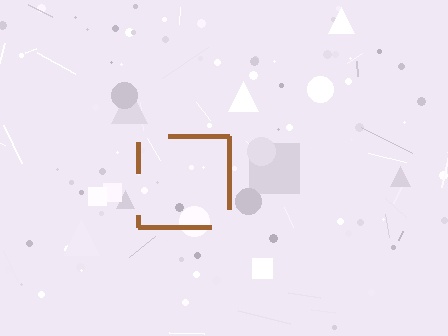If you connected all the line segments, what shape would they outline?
They would outline a square.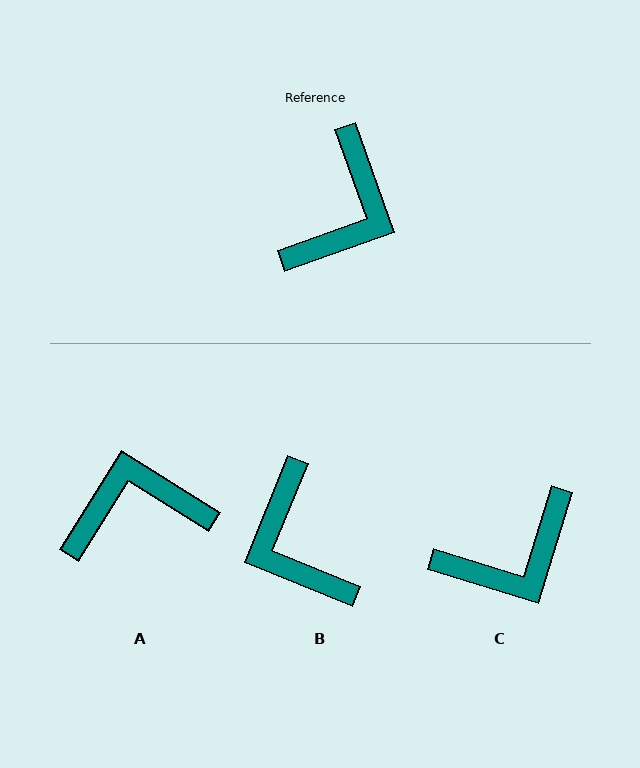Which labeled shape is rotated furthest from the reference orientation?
B, about 132 degrees away.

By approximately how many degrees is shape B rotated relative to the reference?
Approximately 132 degrees clockwise.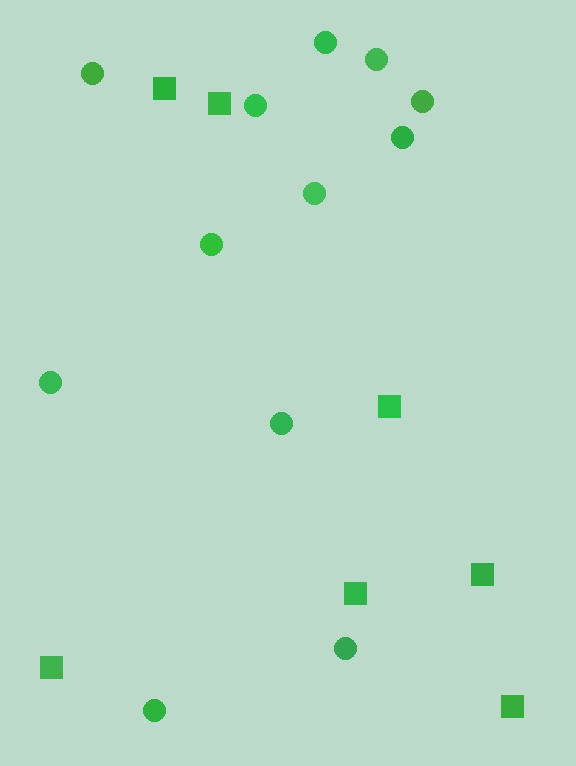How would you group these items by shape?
There are 2 groups: one group of squares (7) and one group of circles (12).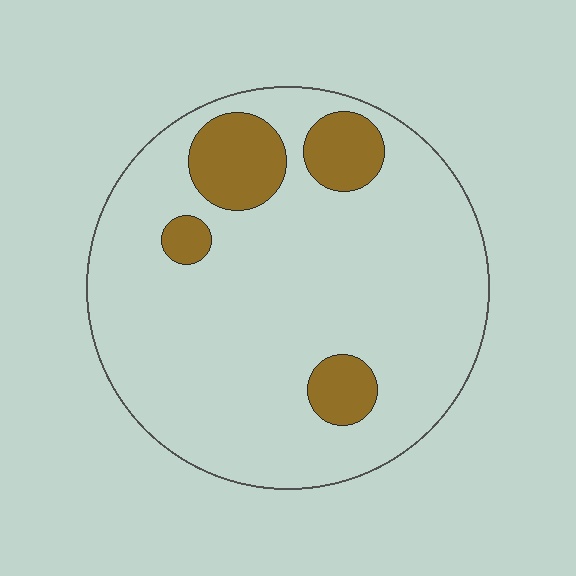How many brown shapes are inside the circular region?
4.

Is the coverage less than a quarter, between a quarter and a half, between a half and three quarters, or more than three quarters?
Less than a quarter.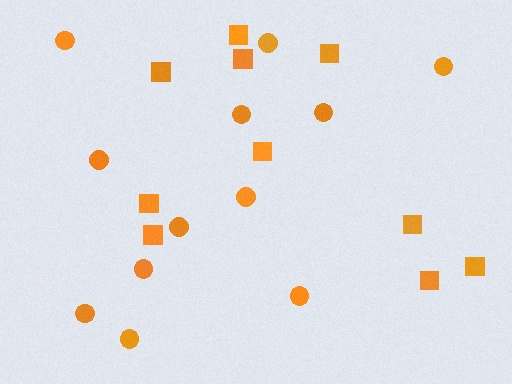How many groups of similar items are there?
There are 2 groups: one group of squares (10) and one group of circles (12).